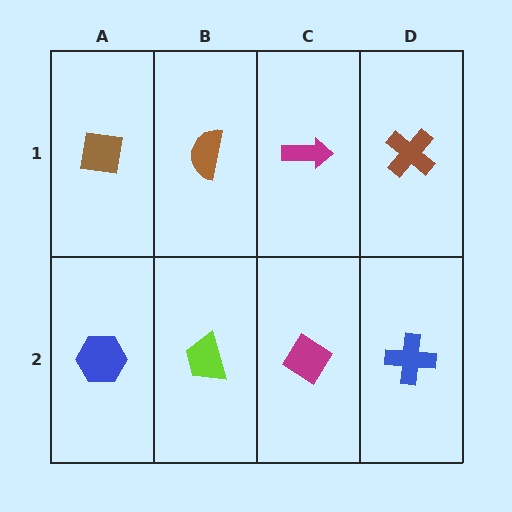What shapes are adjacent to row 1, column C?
A magenta diamond (row 2, column C), a brown semicircle (row 1, column B), a brown cross (row 1, column D).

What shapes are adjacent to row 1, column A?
A blue hexagon (row 2, column A), a brown semicircle (row 1, column B).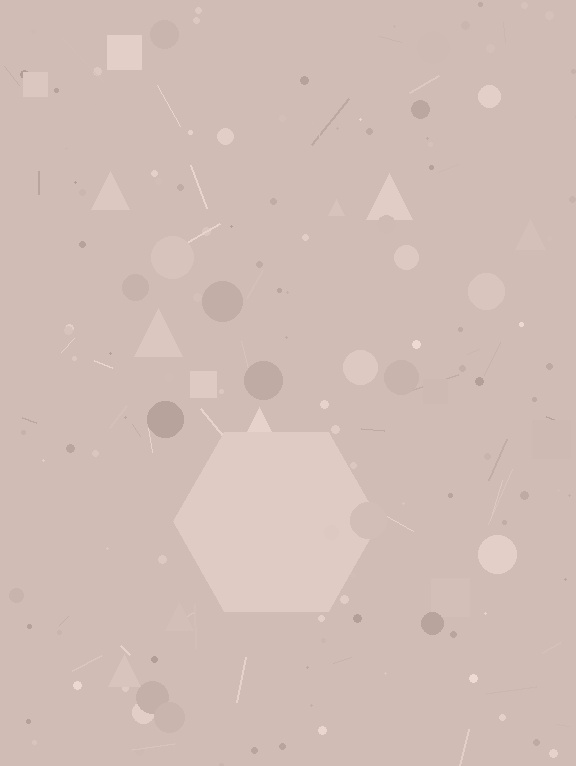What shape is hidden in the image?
A hexagon is hidden in the image.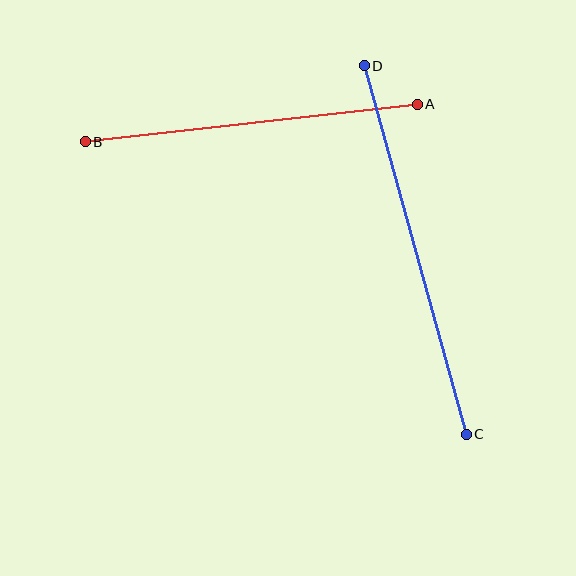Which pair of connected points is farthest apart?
Points C and D are farthest apart.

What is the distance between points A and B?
The distance is approximately 334 pixels.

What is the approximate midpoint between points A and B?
The midpoint is at approximately (251, 123) pixels.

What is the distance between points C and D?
The distance is approximately 382 pixels.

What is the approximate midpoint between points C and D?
The midpoint is at approximately (415, 250) pixels.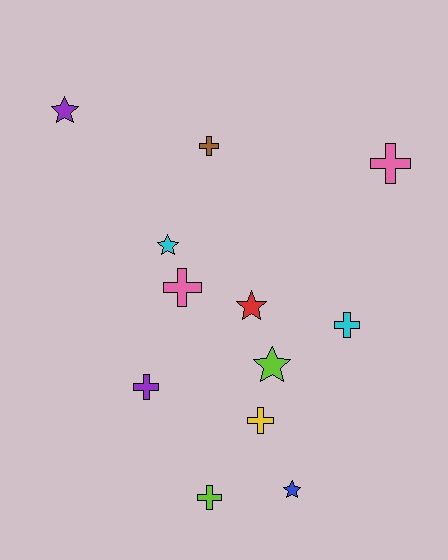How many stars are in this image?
There are 5 stars.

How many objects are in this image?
There are 12 objects.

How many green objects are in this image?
There are no green objects.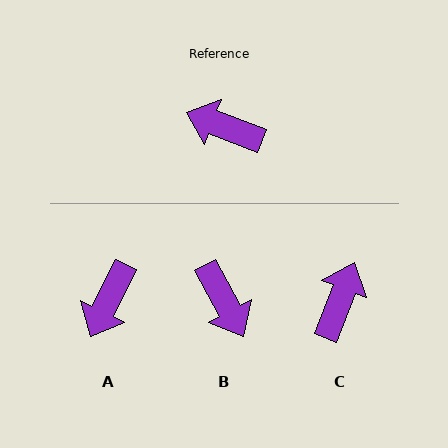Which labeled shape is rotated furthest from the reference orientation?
B, about 139 degrees away.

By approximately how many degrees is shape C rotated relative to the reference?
Approximately 91 degrees clockwise.